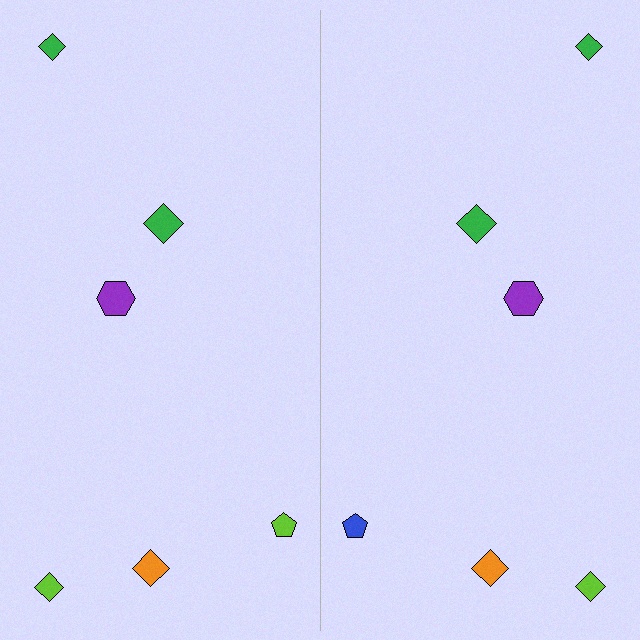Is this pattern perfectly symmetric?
No, the pattern is not perfectly symmetric. The blue pentagon on the right side breaks the symmetry — its mirror counterpart is lime.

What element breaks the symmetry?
The blue pentagon on the right side breaks the symmetry — its mirror counterpart is lime.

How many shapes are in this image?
There are 12 shapes in this image.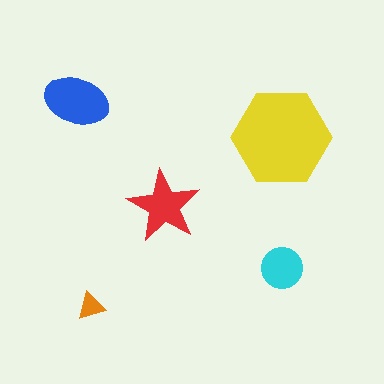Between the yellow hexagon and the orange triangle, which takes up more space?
The yellow hexagon.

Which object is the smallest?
The orange triangle.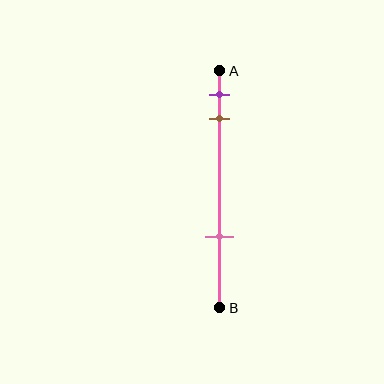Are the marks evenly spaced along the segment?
No, the marks are not evenly spaced.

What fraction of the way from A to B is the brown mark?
The brown mark is approximately 20% (0.2) of the way from A to B.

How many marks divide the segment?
There are 3 marks dividing the segment.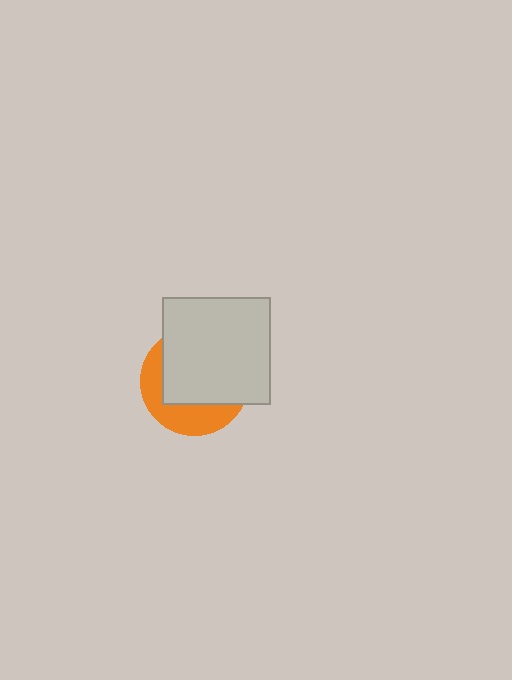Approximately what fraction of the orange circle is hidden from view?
Roughly 65% of the orange circle is hidden behind the light gray square.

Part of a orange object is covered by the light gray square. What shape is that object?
It is a circle.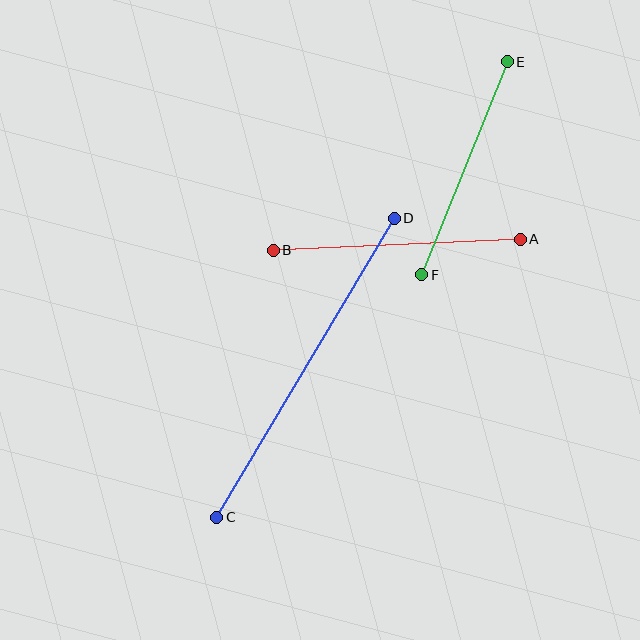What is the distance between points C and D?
The distance is approximately 348 pixels.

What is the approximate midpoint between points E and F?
The midpoint is at approximately (464, 168) pixels.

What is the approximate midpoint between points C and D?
The midpoint is at approximately (305, 368) pixels.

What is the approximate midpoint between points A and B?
The midpoint is at approximately (397, 245) pixels.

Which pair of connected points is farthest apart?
Points C and D are farthest apart.